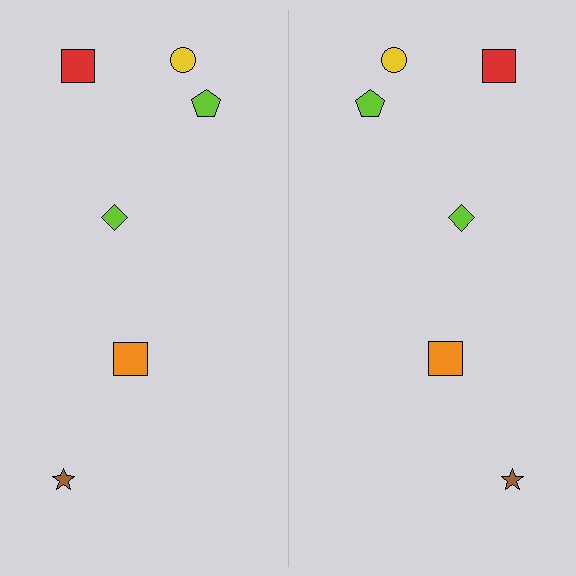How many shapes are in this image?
There are 12 shapes in this image.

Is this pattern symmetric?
Yes, this pattern has bilateral (reflection) symmetry.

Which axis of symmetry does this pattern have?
The pattern has a vertical axis of symmetry running through the center of the image.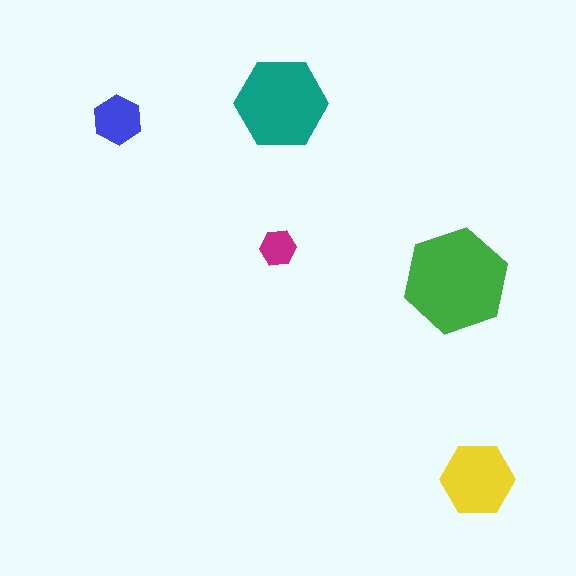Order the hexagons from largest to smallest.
the green one, the teal one, the yellow one, the blue one, the magenta one.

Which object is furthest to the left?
The blue hexagon is leftmost.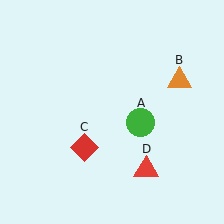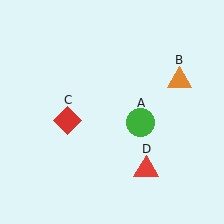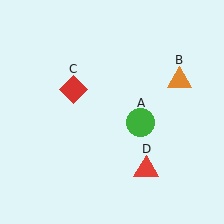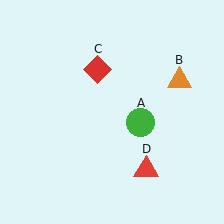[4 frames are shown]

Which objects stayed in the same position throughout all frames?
Green circle (object A) and orange triangle (object B) and red triangle (object D) remained stationary.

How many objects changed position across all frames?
1 object changed position: red diamond (object C).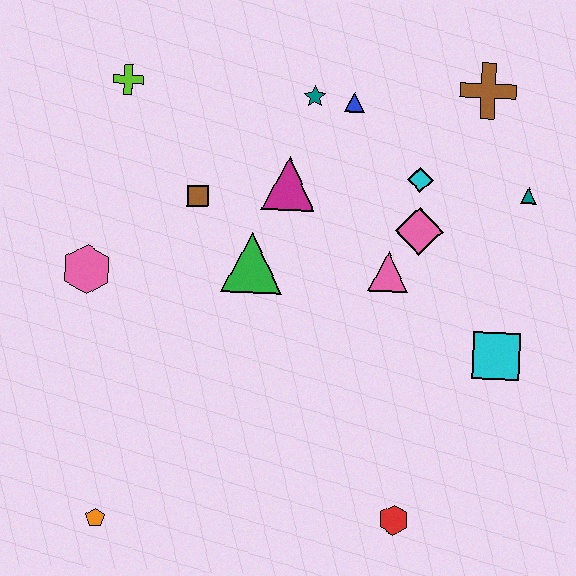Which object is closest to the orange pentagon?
The pink hexagon is closest to the orange pentagon.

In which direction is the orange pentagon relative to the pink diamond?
The orange pentagon is to the left of the pink diamond.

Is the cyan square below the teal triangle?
Yes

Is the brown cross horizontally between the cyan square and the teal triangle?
No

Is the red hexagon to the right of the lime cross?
Yes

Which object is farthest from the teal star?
The orange pentagon is farthest from the teal star.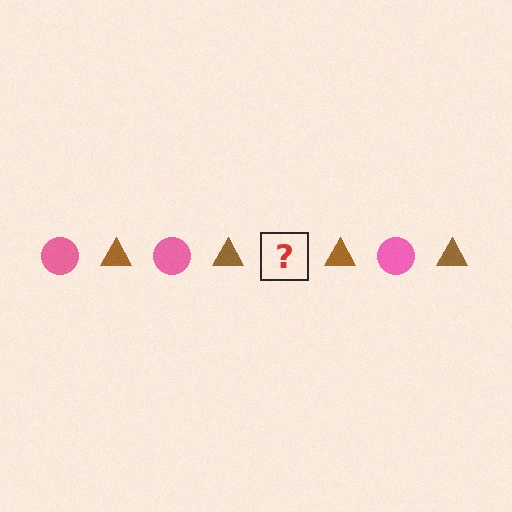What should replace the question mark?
The question mark should be replaced with a pink circle.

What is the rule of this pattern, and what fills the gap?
The rule is that the pattern alternates between pink circle and brown triangle. The gap should be filled with a pink circle.